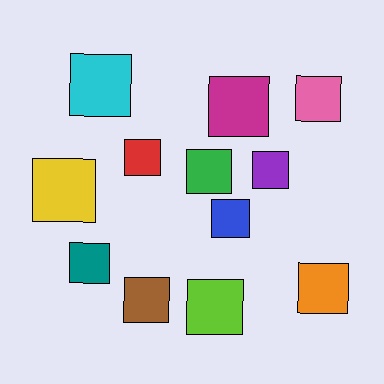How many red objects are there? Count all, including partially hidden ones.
There is 1 red object.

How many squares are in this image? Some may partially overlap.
There are 12 squares.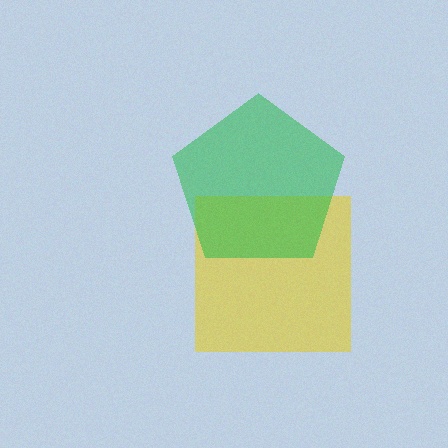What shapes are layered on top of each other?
The layered shapes are: a yellow square, a green pentagon.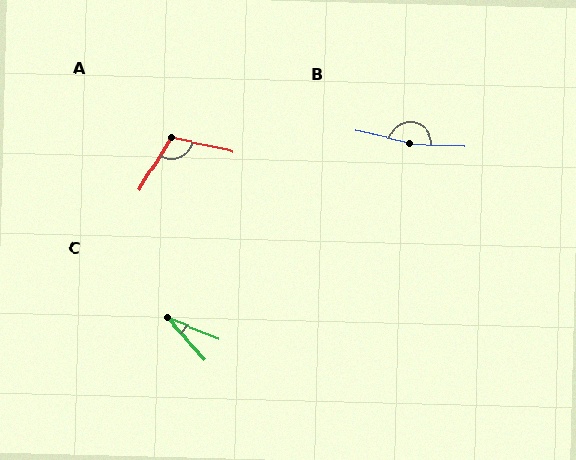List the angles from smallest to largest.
C (26°), A (110°), B (170°).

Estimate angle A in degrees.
Approximately 110 degrees.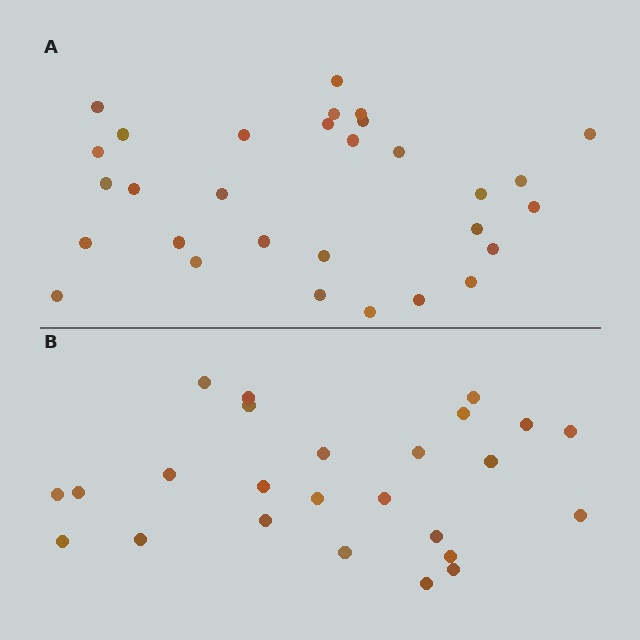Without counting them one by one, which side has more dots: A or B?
Region A (the top region) has more dots.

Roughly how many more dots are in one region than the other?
Region A has about 5 more dots than region B.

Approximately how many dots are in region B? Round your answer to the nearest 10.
About 20 dots. (The exact count is 25, which rounds to 20.)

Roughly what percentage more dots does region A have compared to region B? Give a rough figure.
About 20% more.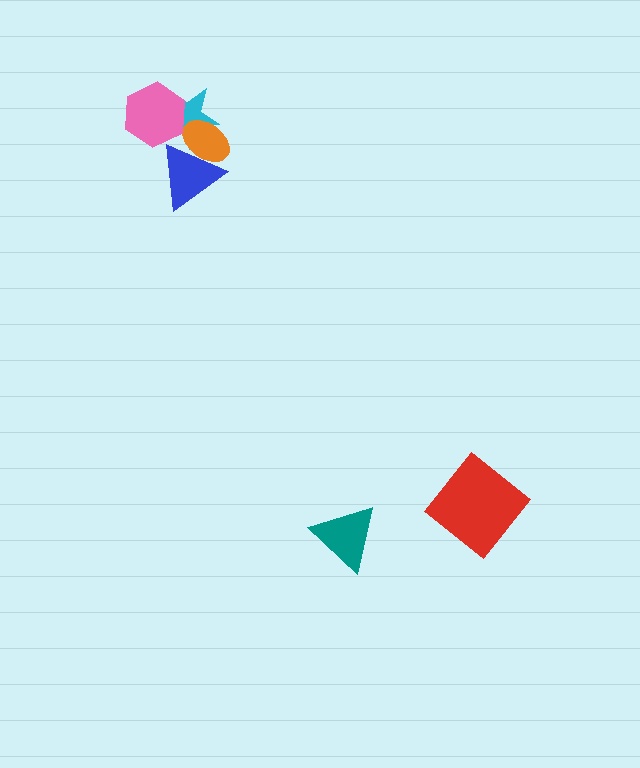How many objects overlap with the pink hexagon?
1 object overlaps with the pink hexagon.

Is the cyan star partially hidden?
Yes, it is partially covered by another shape.